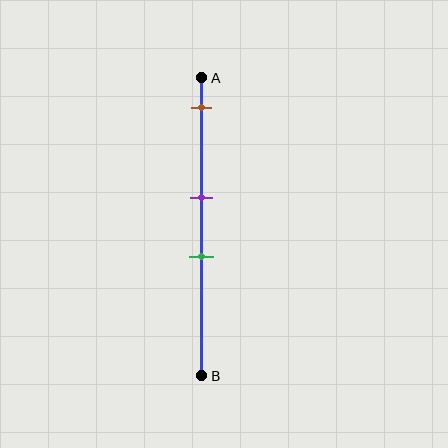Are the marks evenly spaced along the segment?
No, the marks are not evenly spaced.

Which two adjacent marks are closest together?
The purple and green marks are the closest adjacent pair.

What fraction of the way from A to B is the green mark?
The green mark is approximately 60% (0.6) of the way from A to B.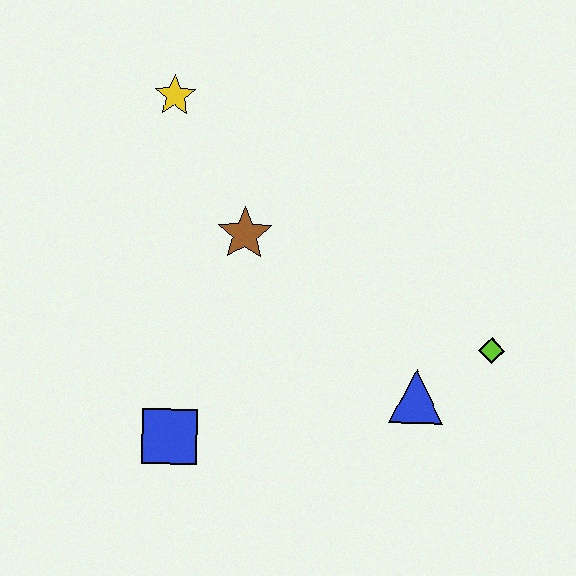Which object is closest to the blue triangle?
The lime diamond is closest to the blue triangle.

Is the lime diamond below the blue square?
No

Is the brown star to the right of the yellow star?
Yes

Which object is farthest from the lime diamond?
The yellow star is farthest from the lime diamond.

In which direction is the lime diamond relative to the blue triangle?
The lime diamond is to the right of the blue triangle.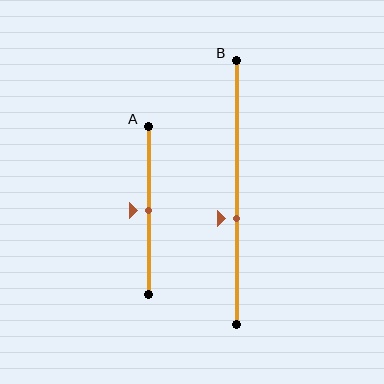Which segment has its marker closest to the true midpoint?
Segment A has its marker closest to the true midpoint.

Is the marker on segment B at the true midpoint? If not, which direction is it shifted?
No, the marker on segment B is shifted downward by about 10% of the segment length.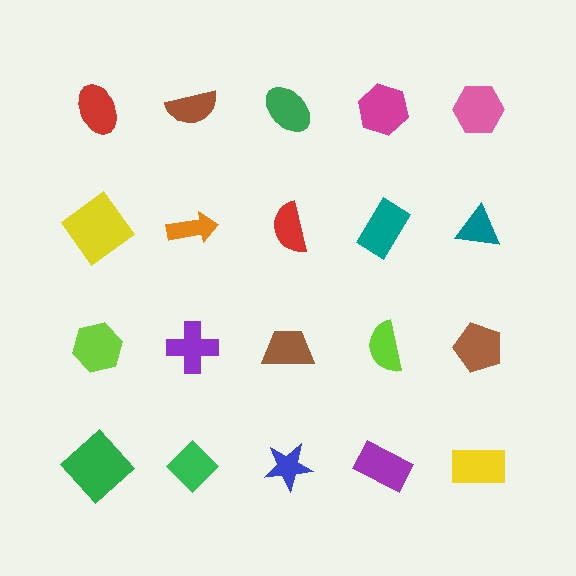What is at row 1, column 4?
A magenta hexagon.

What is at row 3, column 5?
A brown pentagon.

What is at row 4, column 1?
A green diamond.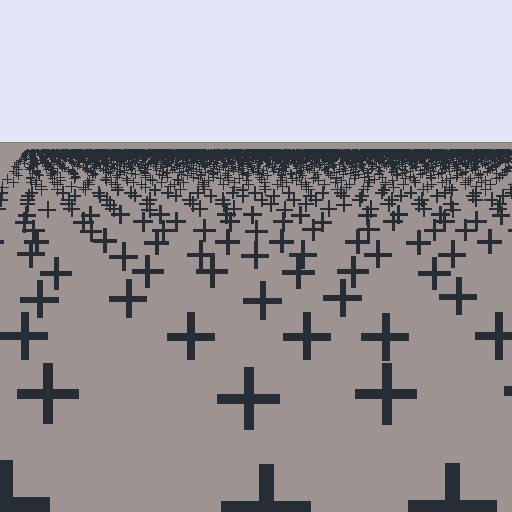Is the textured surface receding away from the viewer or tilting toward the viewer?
The surface is receding away from the viewer. Texture elements get smaller and denser toward the top.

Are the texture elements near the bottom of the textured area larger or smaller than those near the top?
Larger. Near the bottom, elements are closer to the viewer and appear at a bigger on-screen size.